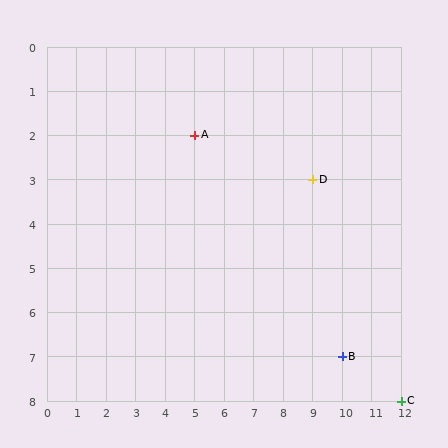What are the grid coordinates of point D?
Point D is at grid coordinates (9, 3).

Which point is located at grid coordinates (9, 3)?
Point D is at (9, 3).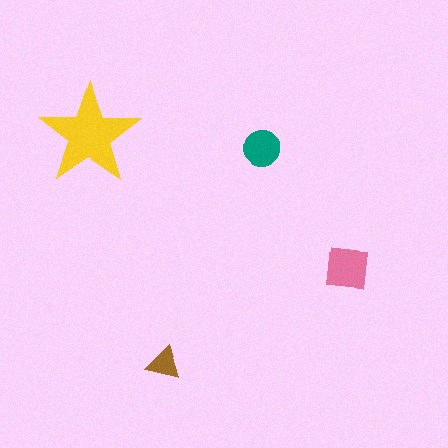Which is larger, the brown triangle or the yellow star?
The yellow star.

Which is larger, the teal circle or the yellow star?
The yellow star.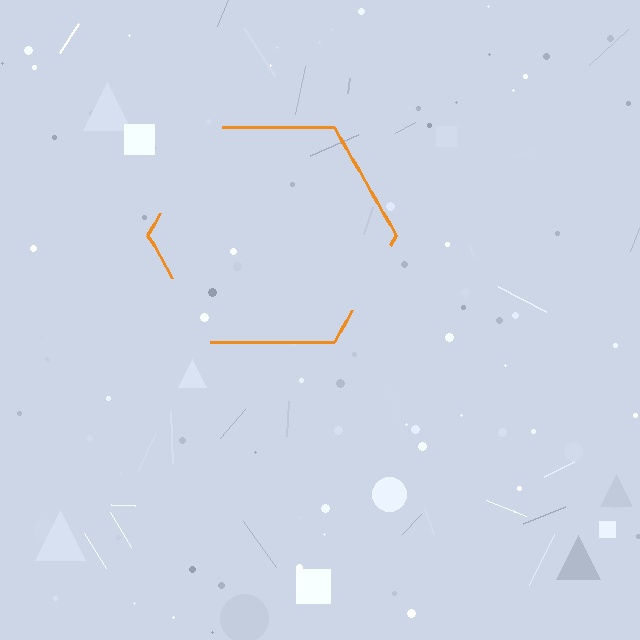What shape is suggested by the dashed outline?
The dashed outline suggests a hexagon.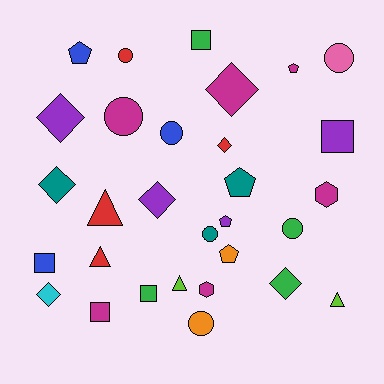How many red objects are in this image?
There are 4 red objects.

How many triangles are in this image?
There are 4 triangles.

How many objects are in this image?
There are 30 objects.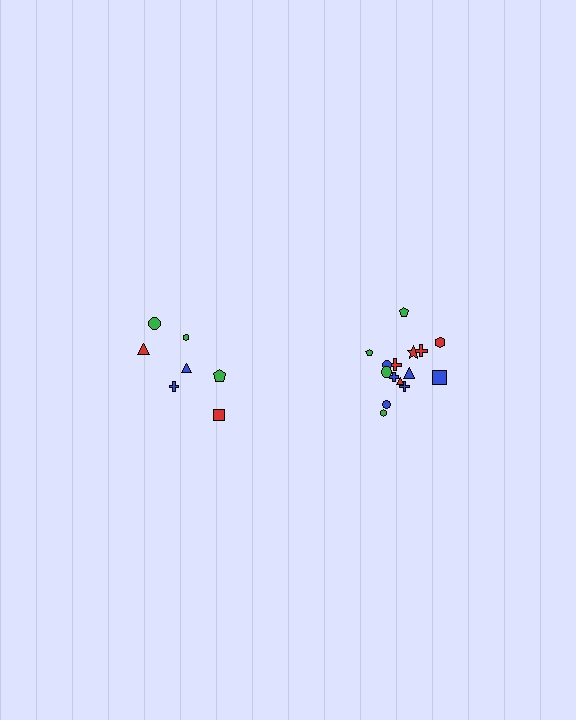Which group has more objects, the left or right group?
The right group.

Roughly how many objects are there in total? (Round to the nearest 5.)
Roughly 25 objects in total.